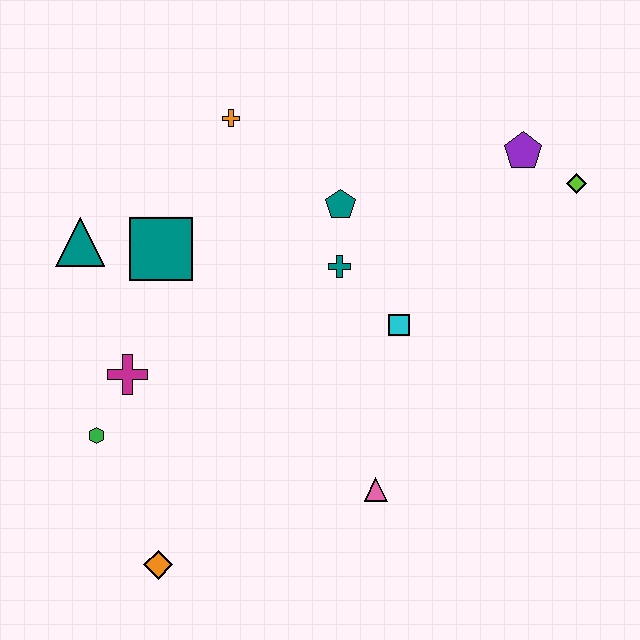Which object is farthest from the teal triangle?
The lime diamond is farthest from the teal triangle.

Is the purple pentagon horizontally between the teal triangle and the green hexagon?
No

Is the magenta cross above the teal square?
No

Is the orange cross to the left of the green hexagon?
No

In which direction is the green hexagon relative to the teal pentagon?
The green hexagon is to the left of the teal pentagon.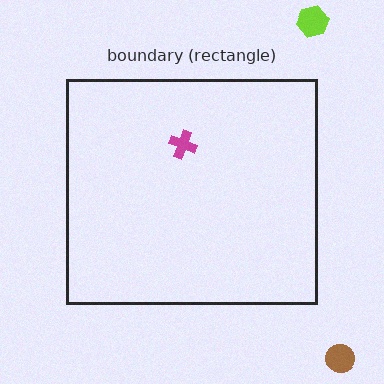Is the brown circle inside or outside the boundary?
Outside.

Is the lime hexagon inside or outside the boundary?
Outside.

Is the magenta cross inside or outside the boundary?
Inside.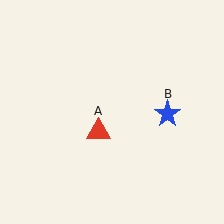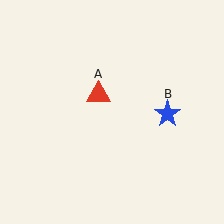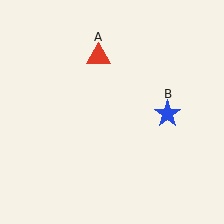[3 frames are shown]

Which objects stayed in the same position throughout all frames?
Blue star (object B) remained stationary.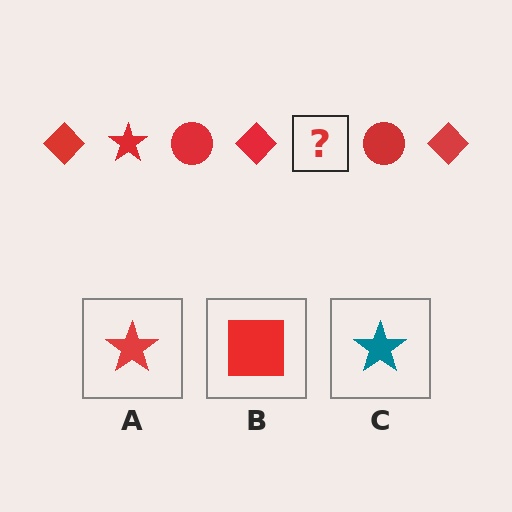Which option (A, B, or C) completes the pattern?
A.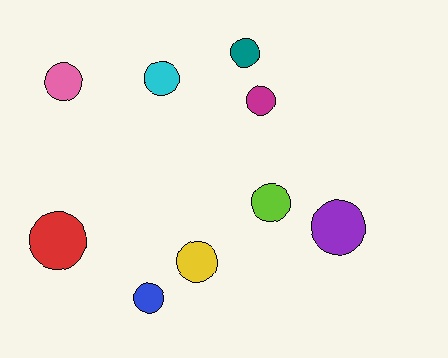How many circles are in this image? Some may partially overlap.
There are 9 circles.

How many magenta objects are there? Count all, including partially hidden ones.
There is 1 magenta object.